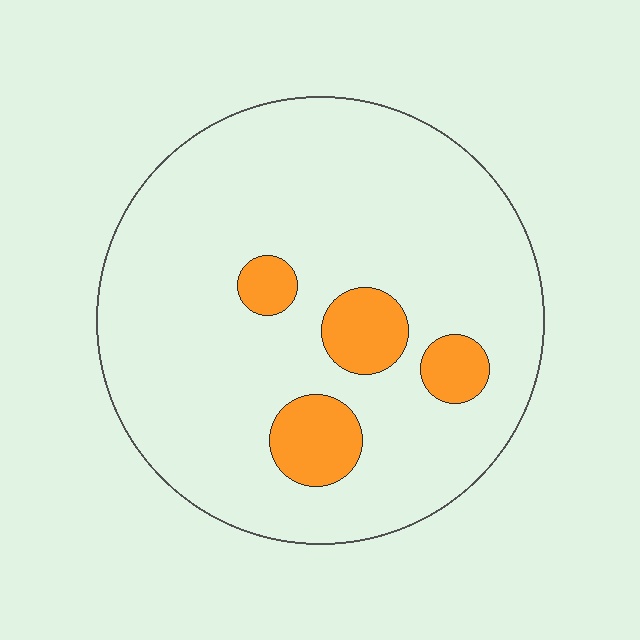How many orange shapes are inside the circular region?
4.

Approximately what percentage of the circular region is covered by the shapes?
Approximately 10%.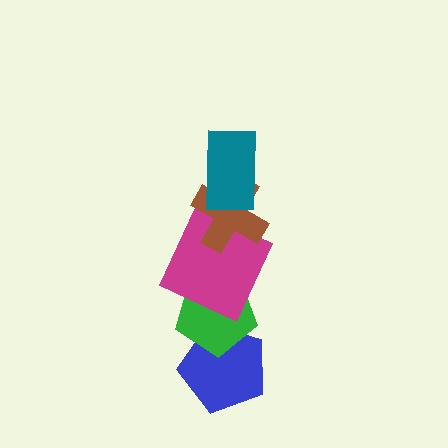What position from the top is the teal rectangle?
The teal rectangle is 1st from the top.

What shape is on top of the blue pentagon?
The green pentagon is on top of the blue pentagon.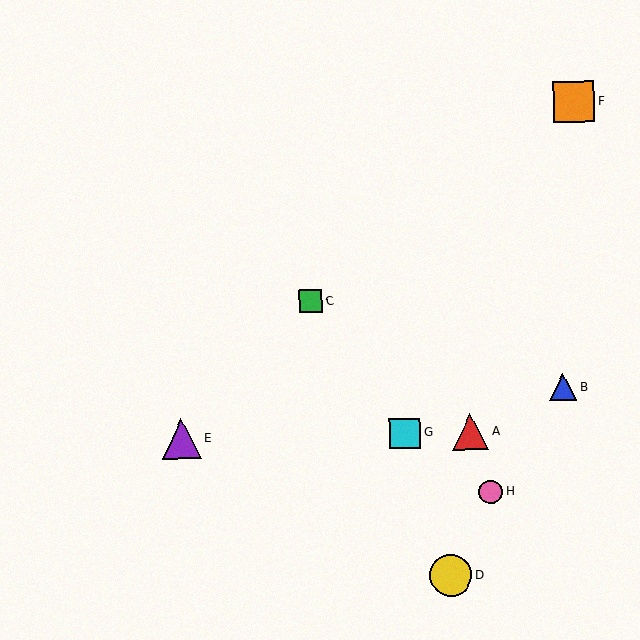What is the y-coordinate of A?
Object A is at y≈432.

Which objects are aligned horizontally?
Objects A, E, G are aligned horizontally.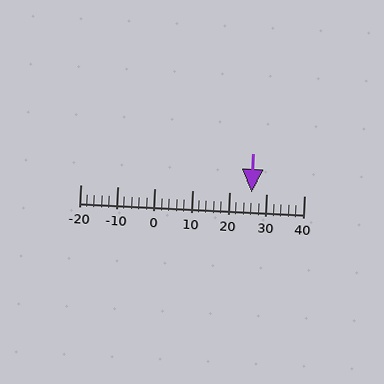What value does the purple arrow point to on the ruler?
The purple arrow points to approximately 26.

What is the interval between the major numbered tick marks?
The major tick marks are spaced 10 units apart.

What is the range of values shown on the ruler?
The ruler shows values from -20 to 40.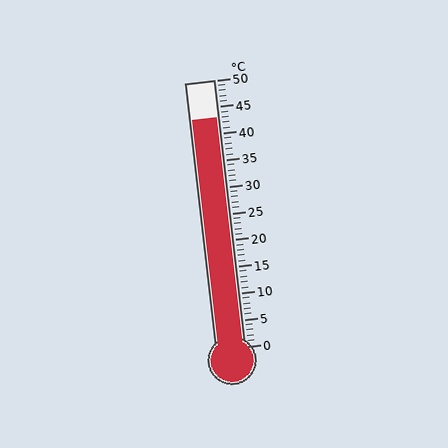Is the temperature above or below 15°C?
The temperature is above 15°C.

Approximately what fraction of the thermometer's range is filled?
The thermometer is filled to approximately 85% of its range.